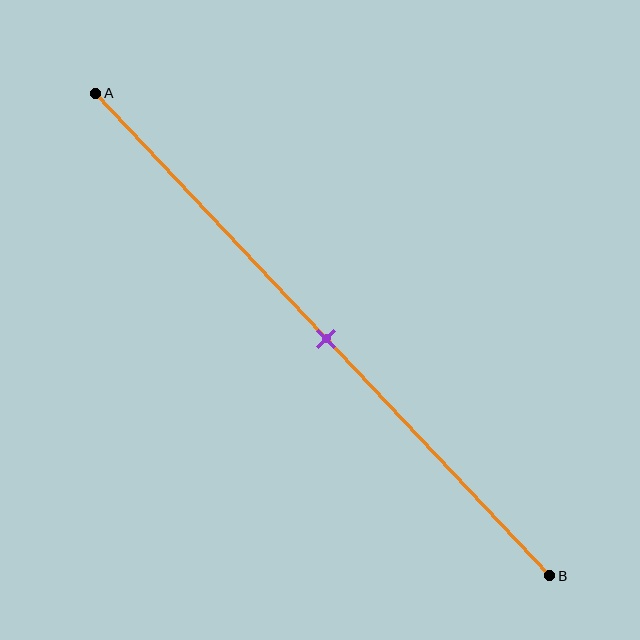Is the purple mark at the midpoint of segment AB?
Yes, the mark is approximately at the midpoint.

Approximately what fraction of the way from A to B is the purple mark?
The purple mark is approximately 50% of the way from A to B.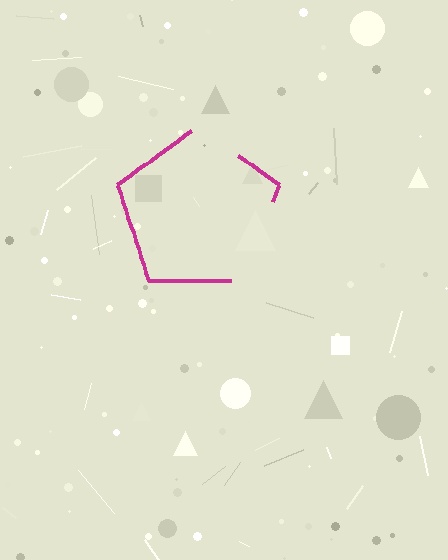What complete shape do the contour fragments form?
The contour fragments form a pentagon.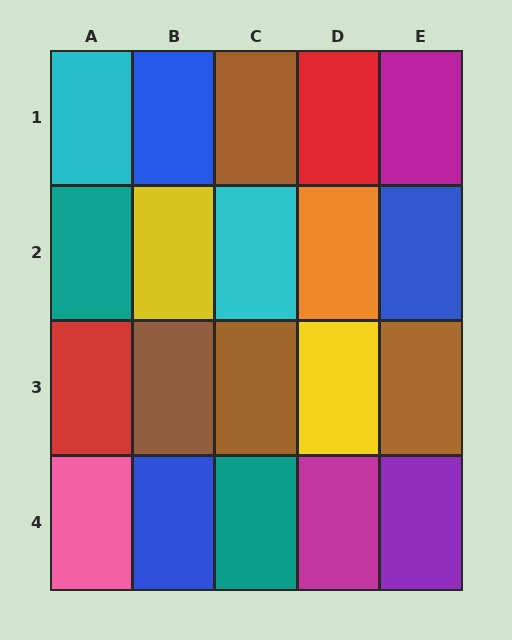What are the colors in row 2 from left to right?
Teal, yellow, cyan, orange, blue.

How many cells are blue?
3 cells are blue.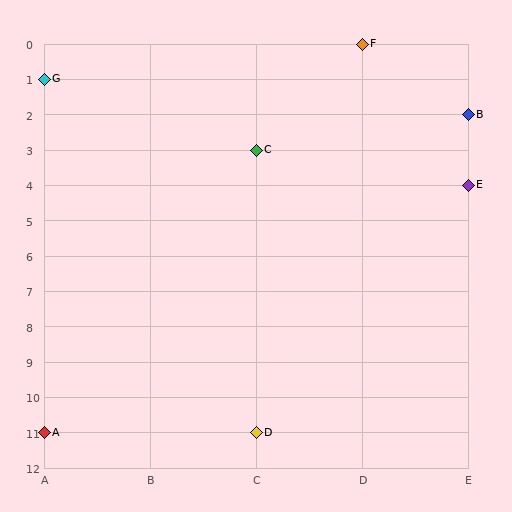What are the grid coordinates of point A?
Point A is at grid coordinates (A, 11).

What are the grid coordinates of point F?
Point F is at grid coordinates (D, 0).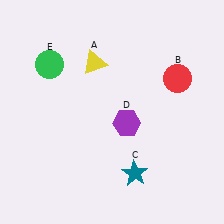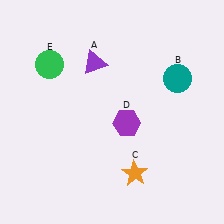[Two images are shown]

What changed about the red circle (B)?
In Image 1, B is red. In Image 2, it changed to teal.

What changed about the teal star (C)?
In Image 1, C is teal. In Image 2, it changed to orange.